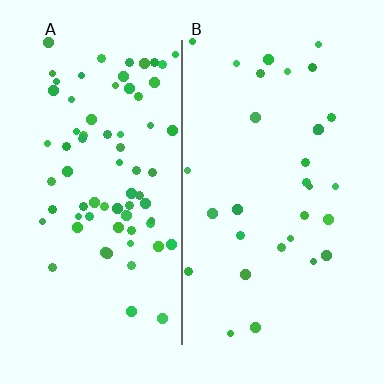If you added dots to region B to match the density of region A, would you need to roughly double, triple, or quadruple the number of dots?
Approximately double.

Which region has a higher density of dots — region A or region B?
A (the left).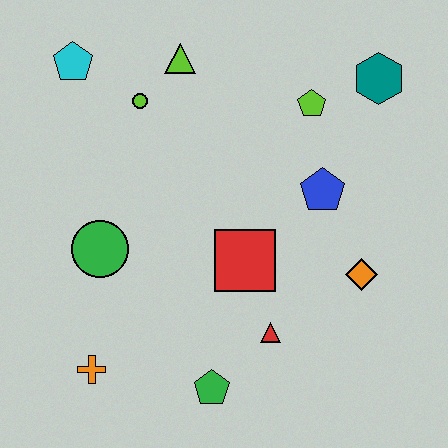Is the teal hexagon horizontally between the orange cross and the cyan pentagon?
No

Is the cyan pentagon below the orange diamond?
No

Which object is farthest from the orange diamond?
The cyan pentagon is farthest from the orange diamond.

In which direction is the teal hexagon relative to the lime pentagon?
The teal hexagon is to the right of the lime pentagon.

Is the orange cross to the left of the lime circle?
Yes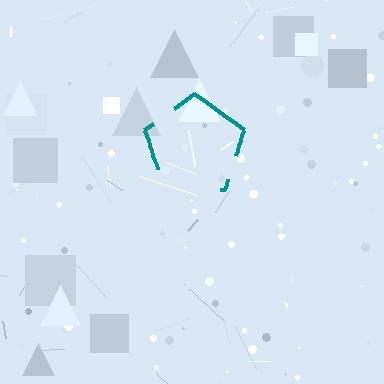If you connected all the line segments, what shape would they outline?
They would outline a pentagon.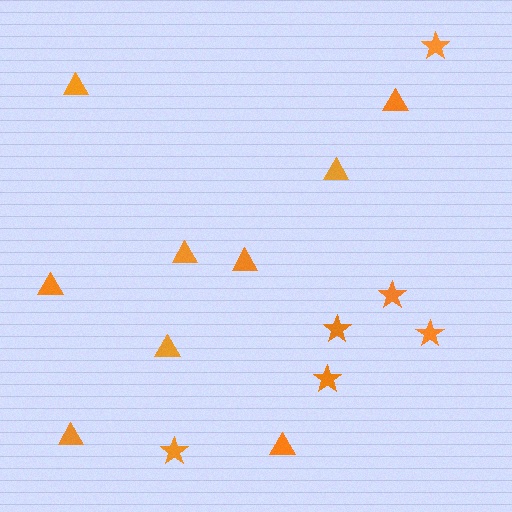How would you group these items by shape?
There are 2 groups: one group of triangles (9) and one group of stars (6).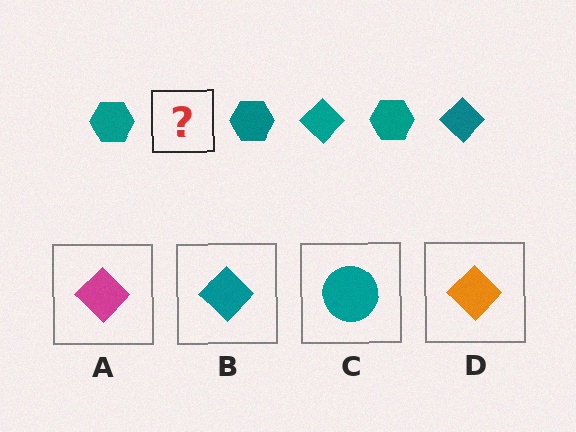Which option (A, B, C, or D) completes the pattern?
B.